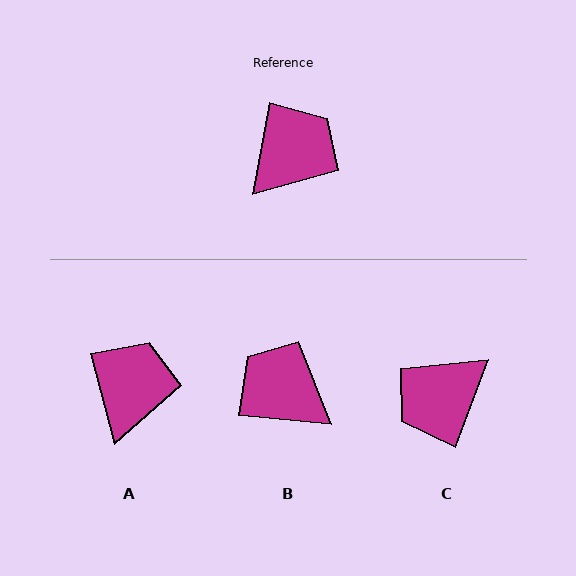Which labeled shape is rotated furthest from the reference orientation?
C, about 170 degrees away.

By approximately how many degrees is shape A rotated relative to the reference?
Approximately 26 degrees counter-clockwise.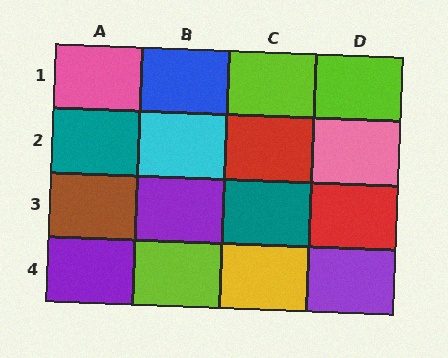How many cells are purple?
3 cells are purple.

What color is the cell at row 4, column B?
Lime.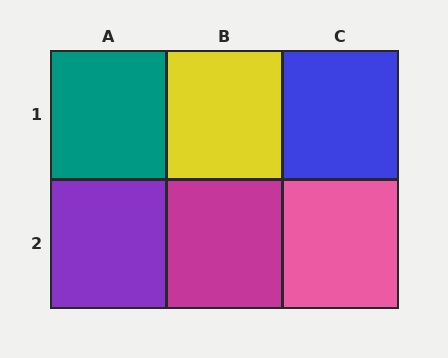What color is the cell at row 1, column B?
Yellow.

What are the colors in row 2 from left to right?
Purple, magenta, pink.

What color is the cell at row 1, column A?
Teal.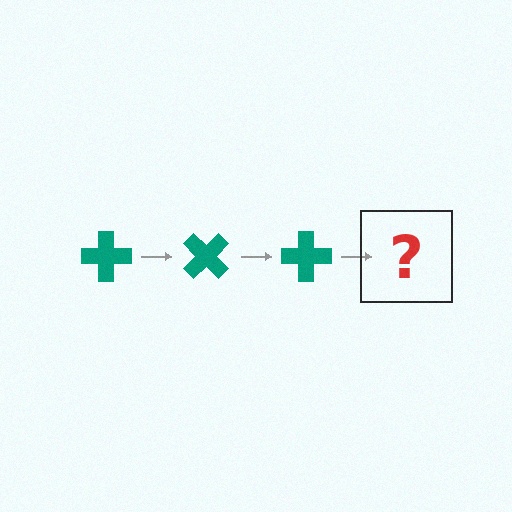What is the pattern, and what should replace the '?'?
The pattern is that the cross rotates 45 degrees each step. The '?' should be a teal cross rotated 135 degrees.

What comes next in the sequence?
The next element should be a teal cross rotated 135 degrees.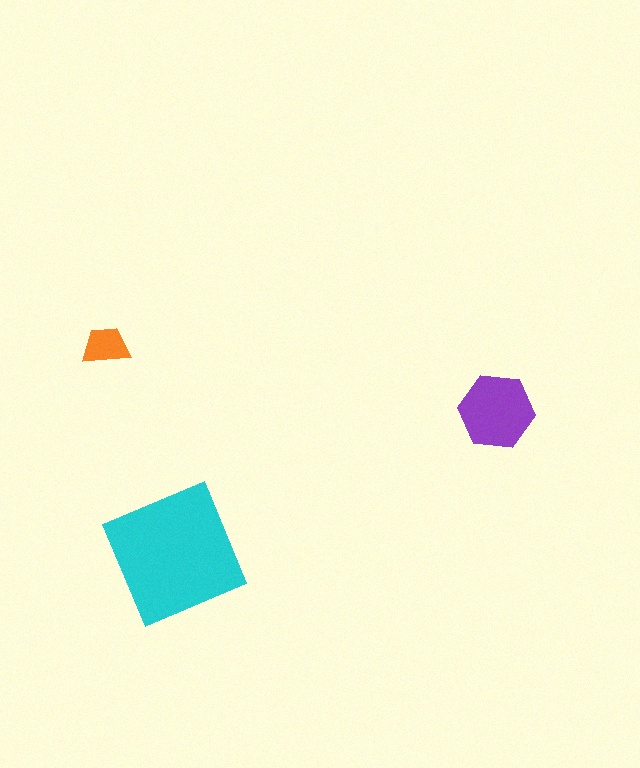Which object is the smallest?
The orange trapezoid.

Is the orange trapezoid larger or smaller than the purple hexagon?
Smaller.